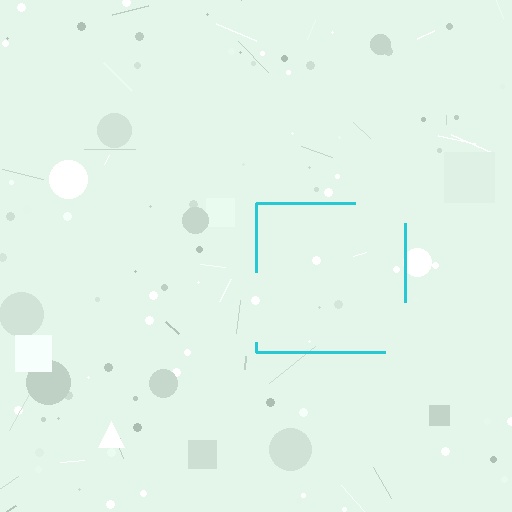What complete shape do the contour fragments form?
The contour fragments form a square.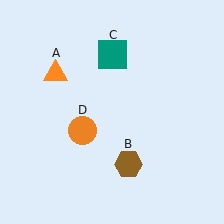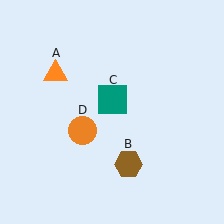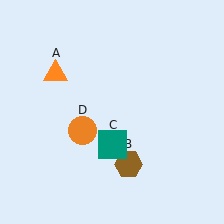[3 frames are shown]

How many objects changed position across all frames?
1 object changed position: teal square (object C).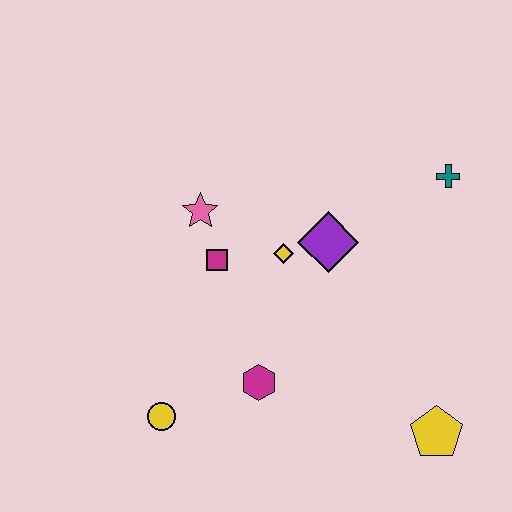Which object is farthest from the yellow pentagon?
The pink star is farthest from the yellow pentagon.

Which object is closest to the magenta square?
The pink star is closest to the magenta square.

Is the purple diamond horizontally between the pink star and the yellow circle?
No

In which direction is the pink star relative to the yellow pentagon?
The pink star is to the left of the yellow pentagon.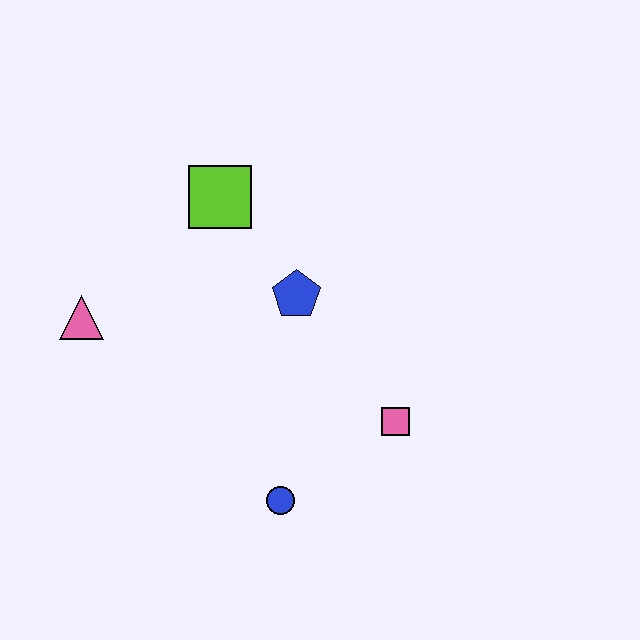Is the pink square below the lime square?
Yes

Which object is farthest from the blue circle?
The lime square is farthest from the blue circle.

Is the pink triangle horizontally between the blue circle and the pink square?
No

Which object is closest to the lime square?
The blue pentagon is closest to the lime square.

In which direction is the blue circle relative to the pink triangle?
The blue circle is to the right of the pink triangle.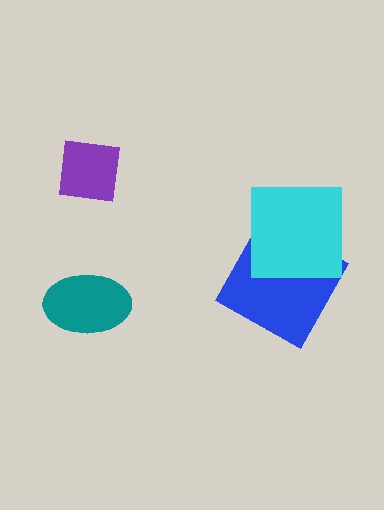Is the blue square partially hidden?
Yes, it is partially covered by another shape.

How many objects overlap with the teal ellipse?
0 objects overlap with the teal ellipse.